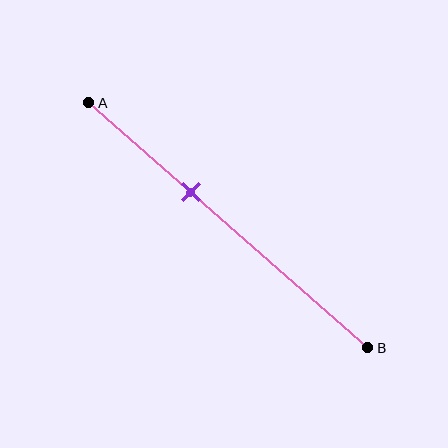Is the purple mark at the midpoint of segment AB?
No, the mark is at about 35% from A, not at the 50% midpoint.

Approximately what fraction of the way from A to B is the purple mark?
The purple mark is approximately 35% of the way from A to B.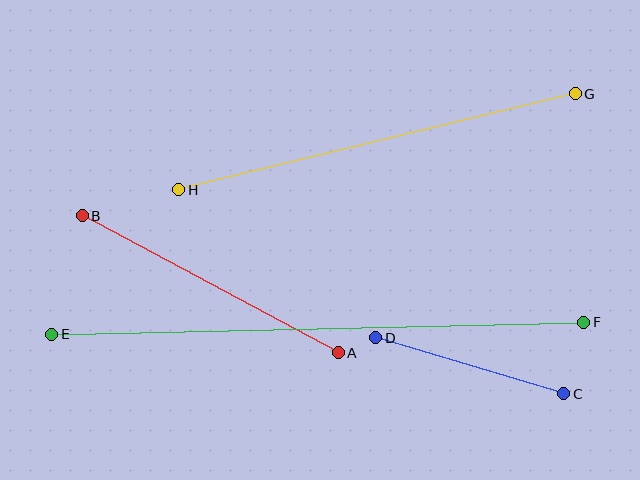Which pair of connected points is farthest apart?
Points E and F are farthest apart.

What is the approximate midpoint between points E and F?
The midpoint is at approximately (318, 328) pixels.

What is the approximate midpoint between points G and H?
The midpoint is at approximately (377, 142) pixels.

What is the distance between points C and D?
The distance is approximately 196 pixels.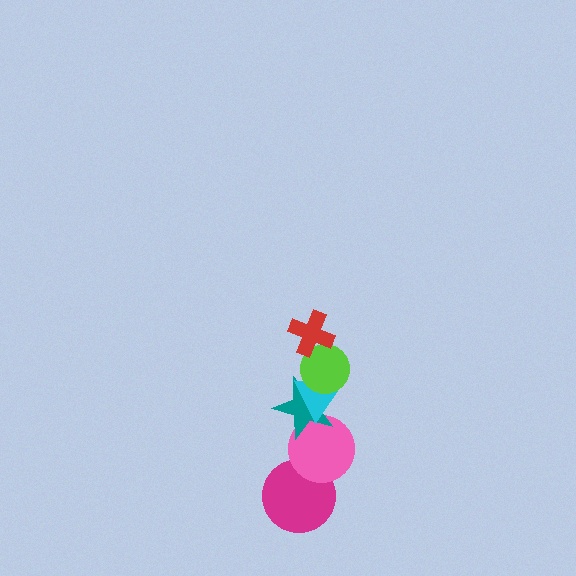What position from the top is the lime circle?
The lime circle is 2nd from the top.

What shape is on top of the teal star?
The cyan triangle is on top of the teal star.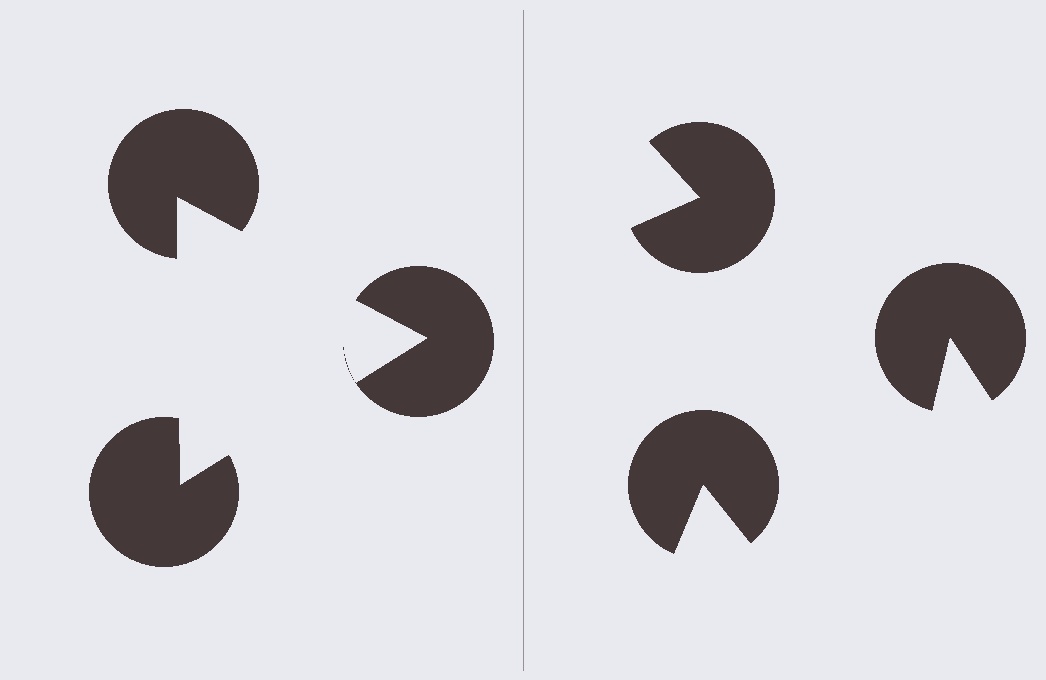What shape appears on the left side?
An illusory triangle.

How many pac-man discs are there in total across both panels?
6 — 3 on each side.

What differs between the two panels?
The pac-man discs are positioned identically on both sides; only the wedge orientations differ. On the left they align to a triangle; on the right they are misaligned.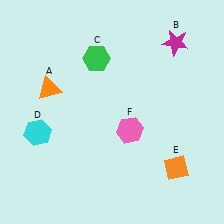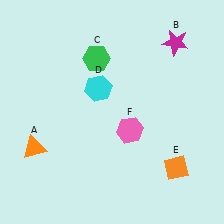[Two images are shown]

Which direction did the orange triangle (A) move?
The orange triangle (A) moved down.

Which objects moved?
The objects that moved are: the orange triangle (A), the cyan hexagon (D).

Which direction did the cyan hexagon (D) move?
The cyan hexagon (D) moved right.